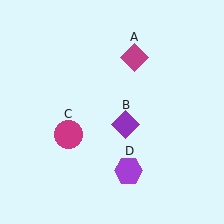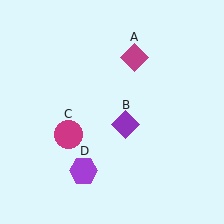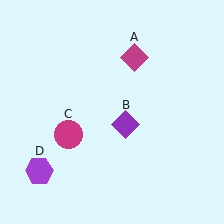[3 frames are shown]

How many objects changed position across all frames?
1 object changed position: purple hexagon (object D).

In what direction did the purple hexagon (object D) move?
The purple hexagon (object D) moved left.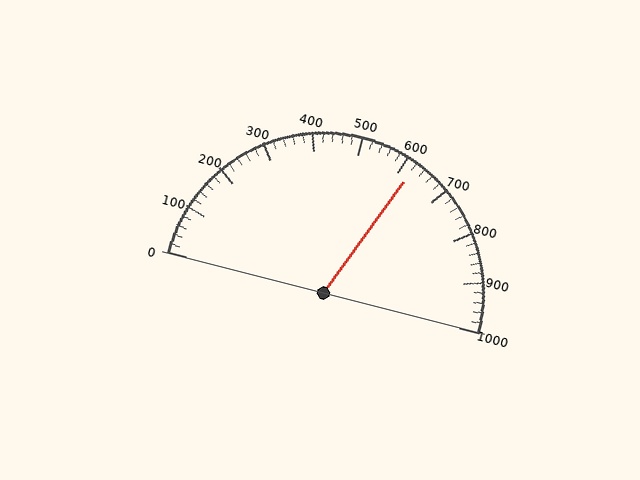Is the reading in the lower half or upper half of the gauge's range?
The reading is in the upper half of the range (0 to 1000).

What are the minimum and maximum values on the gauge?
The gauge ranges from 0 to 1000.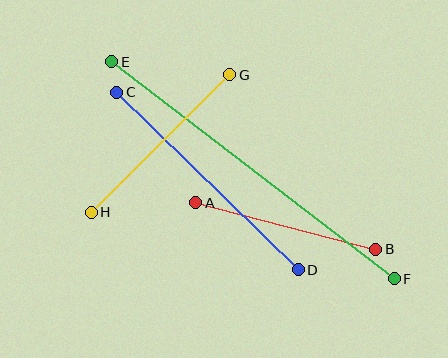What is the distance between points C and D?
The distance is approximately 254 pixels.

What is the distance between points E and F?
The distance is approximately 356 pixels.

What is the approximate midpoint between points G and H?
The midpoint is at approximately (161, 144) pixels.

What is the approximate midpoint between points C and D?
The midpoint is at approximately (207, 181) pixels.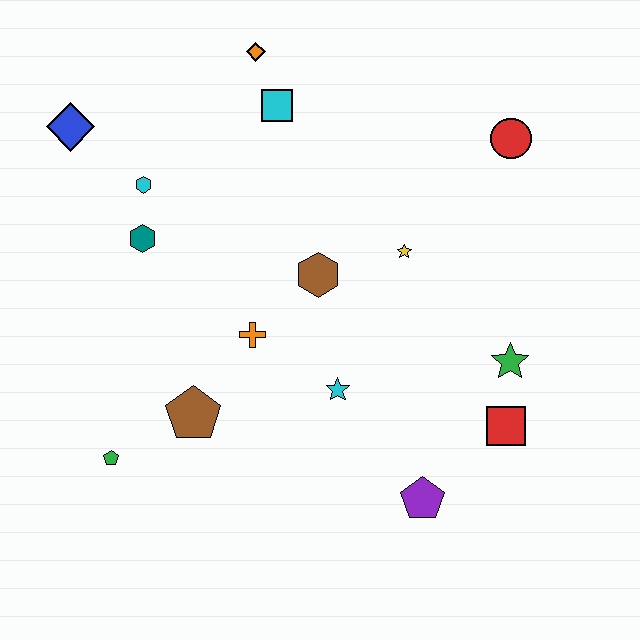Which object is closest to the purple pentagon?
The red square is closest to the purple pentagon.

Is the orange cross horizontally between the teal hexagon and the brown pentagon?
No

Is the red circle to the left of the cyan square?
No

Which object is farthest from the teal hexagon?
The red square is farthest from the teal hexagon.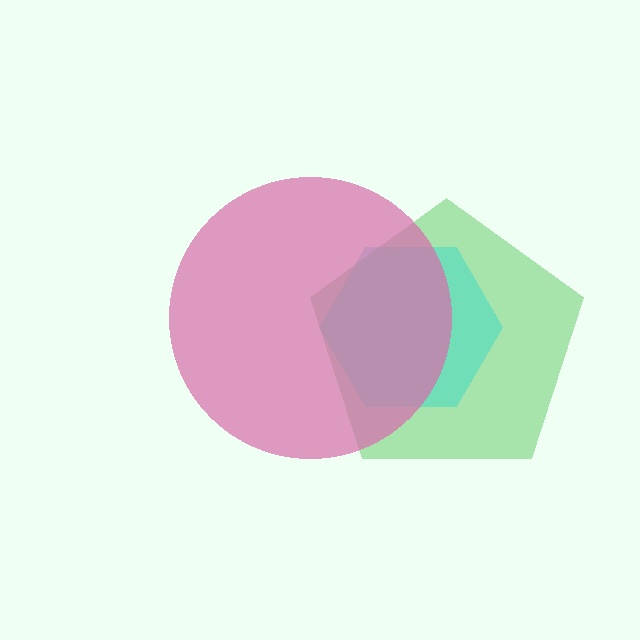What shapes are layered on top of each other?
The layered shapes are: a green pentagon, a cyan hexagon, a pink circle.